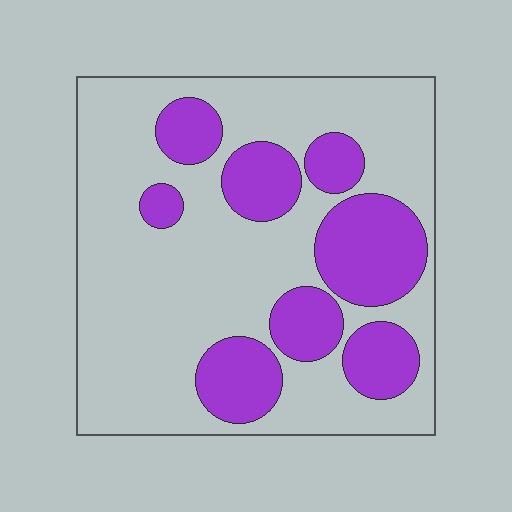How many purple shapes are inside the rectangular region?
8.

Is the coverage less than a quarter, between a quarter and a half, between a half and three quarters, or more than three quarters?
Between a quarter and a half.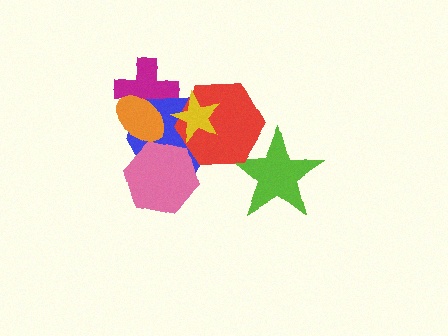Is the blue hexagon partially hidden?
Yes, it is partially covered by another shape.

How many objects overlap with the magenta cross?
2 objects overlap with the magenta cross.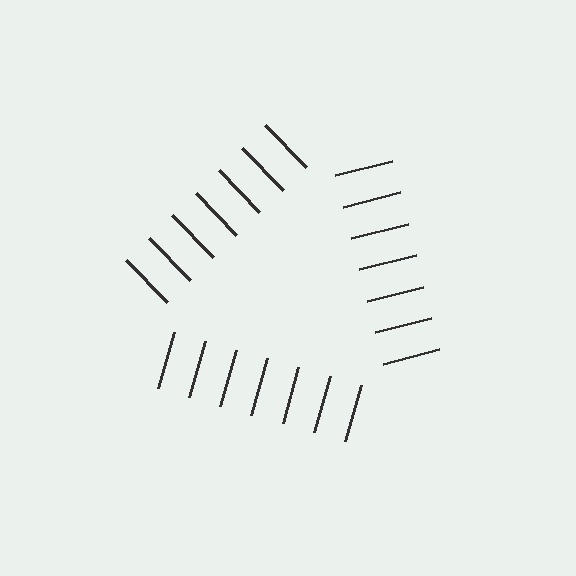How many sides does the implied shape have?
3 sides — the line-ends trace a triangle.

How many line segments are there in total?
21 — 7 along each of the 3 edges.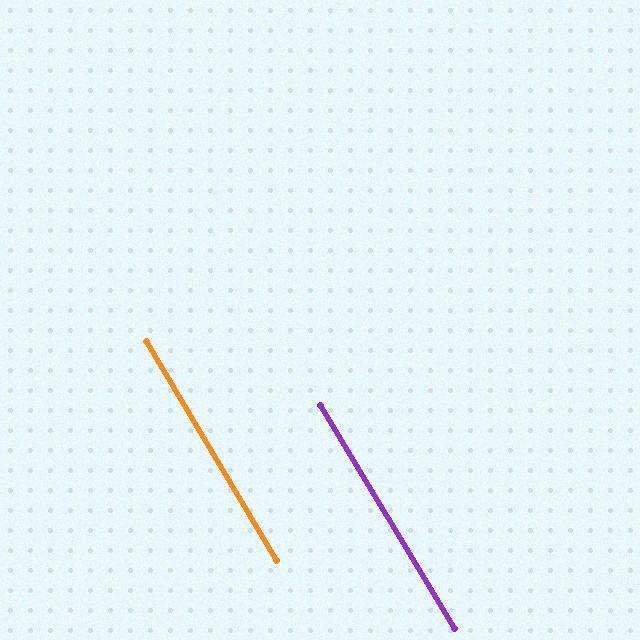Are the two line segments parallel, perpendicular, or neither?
Parallel — their directions differ by only 0.3°.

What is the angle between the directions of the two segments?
Approximately 0 degrees.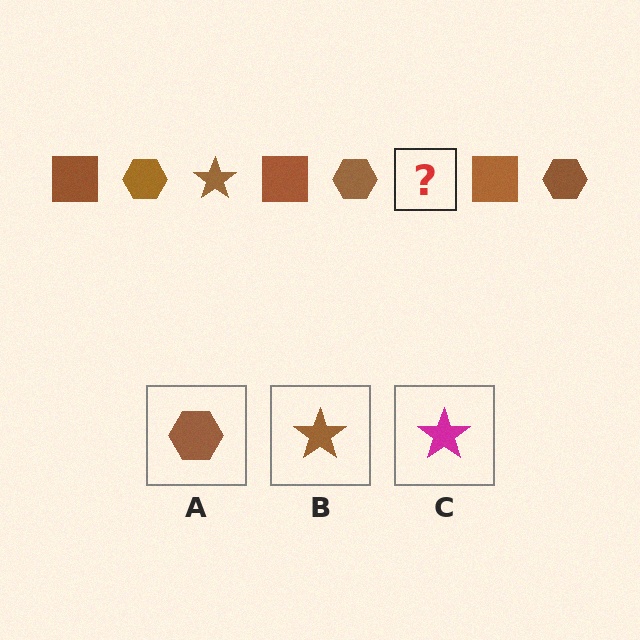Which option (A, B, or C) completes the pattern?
B.